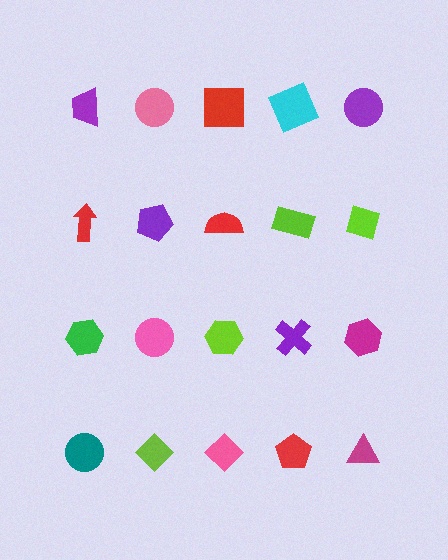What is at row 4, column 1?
A teal circle.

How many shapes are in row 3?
5 shapes.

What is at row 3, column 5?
A magenta hexagon.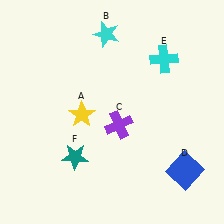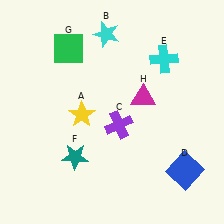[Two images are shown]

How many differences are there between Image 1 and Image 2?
There are 2 differences between the two images.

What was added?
A green square (G), a magenta triangle (H) were added in Image 2.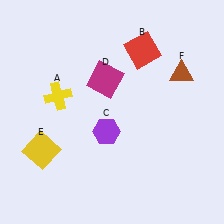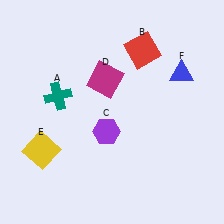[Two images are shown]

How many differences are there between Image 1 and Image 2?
There are 2 differences between the two images.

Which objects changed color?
A changed from yellow to teal. F changed from brown to blue.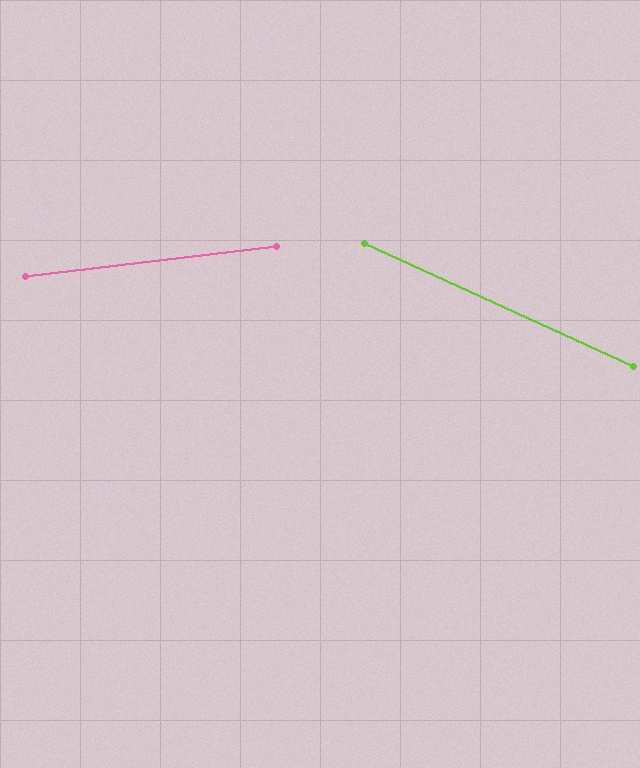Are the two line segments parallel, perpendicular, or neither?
Neither parallel nor perpendicular — they differ by about 32°.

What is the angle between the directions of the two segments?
Approximately 32 degrees.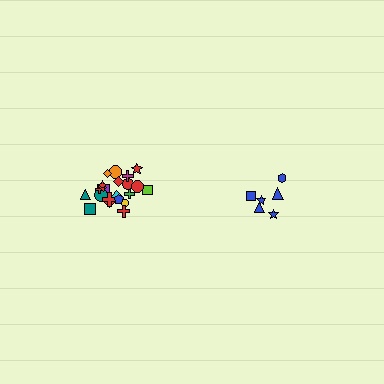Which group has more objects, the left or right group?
The left group.